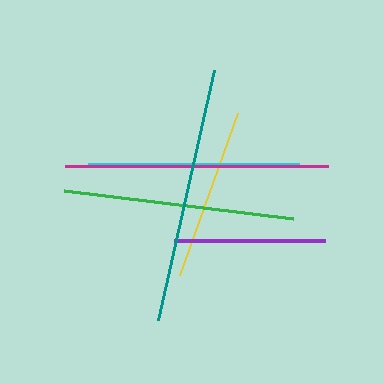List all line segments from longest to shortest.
From longest to shortest: magenta, teal, green, cyan, yellow, purple.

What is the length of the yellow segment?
The yellow segment is approximately 172 pixels long.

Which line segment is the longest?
The magenta line is the longest at approximately 263 pixels.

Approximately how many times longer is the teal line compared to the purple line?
The teal line is approximately 1.7 times the length of the purple line.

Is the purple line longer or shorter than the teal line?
The teal line is longer than the purple line.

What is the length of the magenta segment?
The magenta segment is approximately 263 pixels long.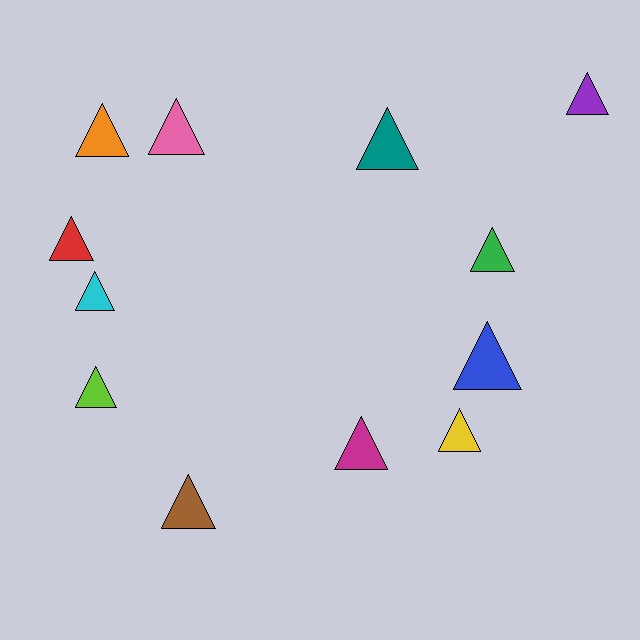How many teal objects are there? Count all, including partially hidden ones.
There is 1 teal object.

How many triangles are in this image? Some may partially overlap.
There are 12 triangles.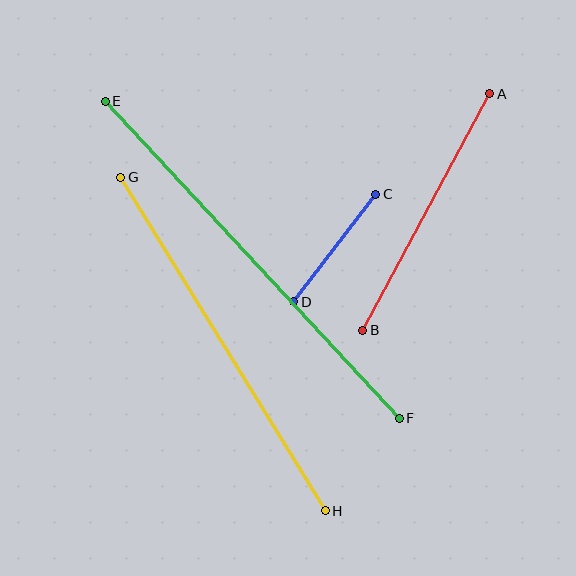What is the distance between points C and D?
The distance is approximately 135 pixels.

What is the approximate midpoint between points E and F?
The midpoint is at approximately (252, 260) pixels.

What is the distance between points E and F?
The distance is approximately 432 pixels.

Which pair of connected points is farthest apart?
Points E and F are farthest apart.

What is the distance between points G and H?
The distance is approximately 391 pixels.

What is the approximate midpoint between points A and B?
The midpoint is at approximately (426, 212) pixels.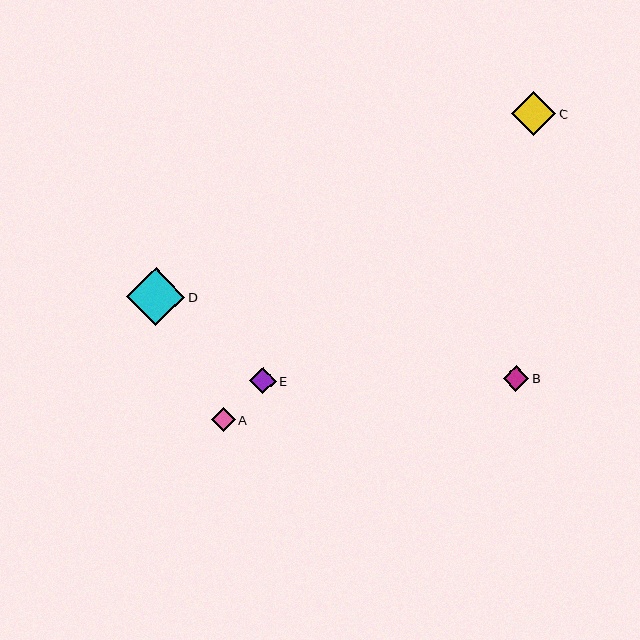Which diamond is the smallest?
Diamond A is the smallest with a size of approximately 24 pixels.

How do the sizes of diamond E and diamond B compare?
Diamond E and diamond B are approximately the same size.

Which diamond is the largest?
Diamond D is the largest with a size of approximately 59 pixels.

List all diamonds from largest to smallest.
From largest to smallest: D, C, E, B, A.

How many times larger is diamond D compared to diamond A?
Diamond D is approximately 2.5 times the size of diamond A.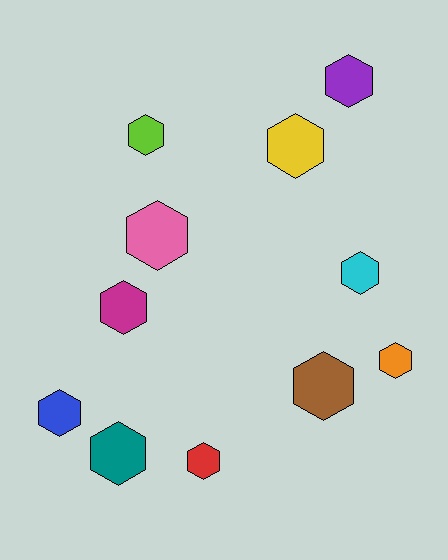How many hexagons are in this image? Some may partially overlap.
There are 11 hexagons.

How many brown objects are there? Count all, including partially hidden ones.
There is 1 brown object.